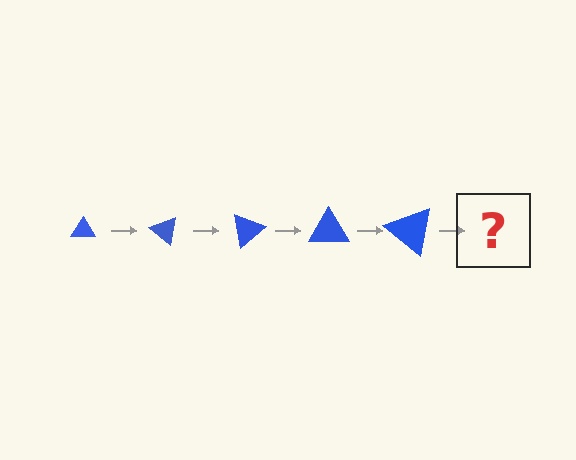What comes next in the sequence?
The next element should be a triangle, larger than the previous one and rotated 200 degrees from the start.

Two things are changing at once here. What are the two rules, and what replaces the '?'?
The two rules are that the triangle grows larger each step and it rotates 40 degrees each step. The '?' should be a triangle, larger than the previous one and rotated 200 degrees from the start.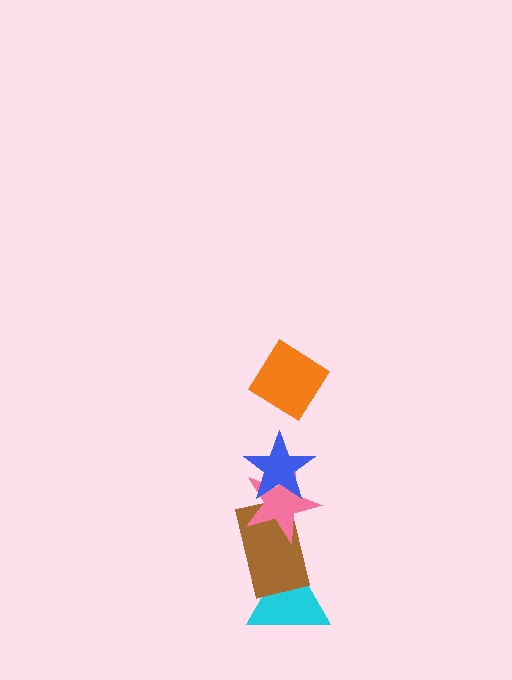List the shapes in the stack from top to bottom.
From top to bottom: the orange diamond, the blue star, the pink star, the brown rectangle, the cyan triangle.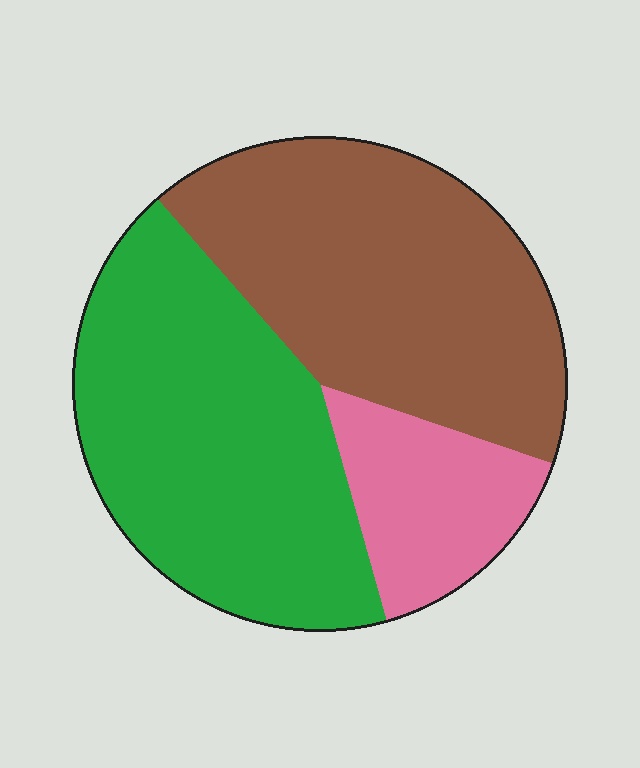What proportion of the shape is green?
Green covers about 45% of the shape.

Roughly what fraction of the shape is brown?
Brown takes up about two fifths (2/5) of the shape.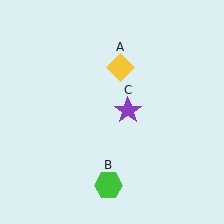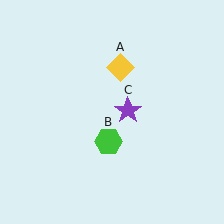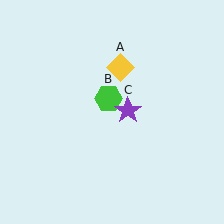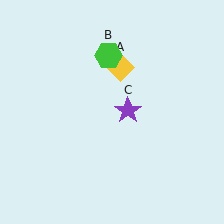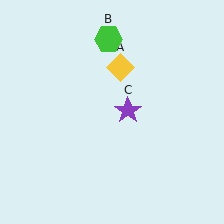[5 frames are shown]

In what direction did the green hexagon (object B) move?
The green hexagon (object B) moved up.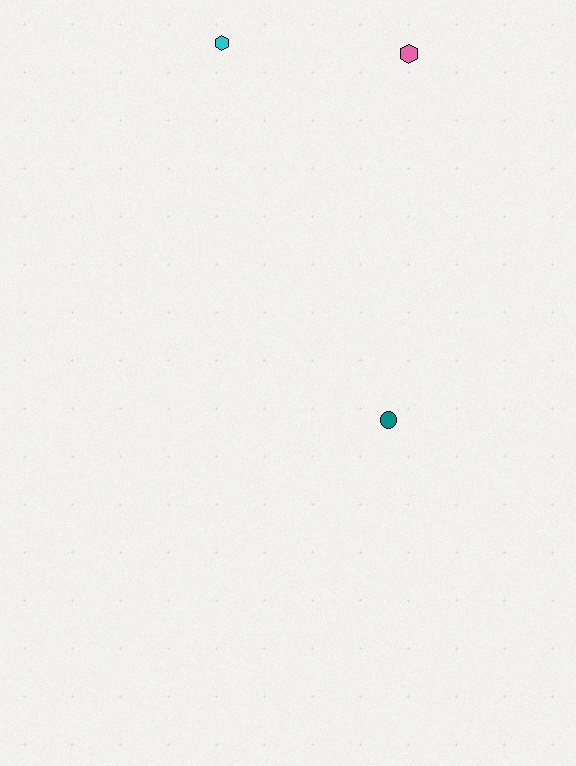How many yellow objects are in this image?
There are no yellow objects.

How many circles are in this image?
There is 1 circle.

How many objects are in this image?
There are 3 objects.